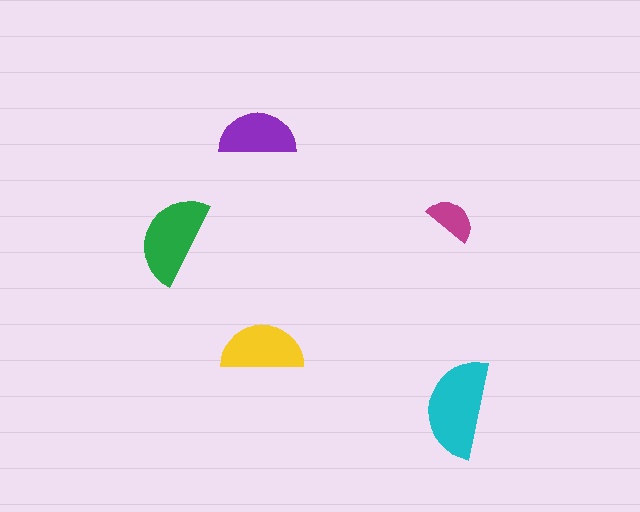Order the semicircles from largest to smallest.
the cyan one, the green one, the yellow one, the purple one, the magenta one.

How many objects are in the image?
There are 5 objects in the image.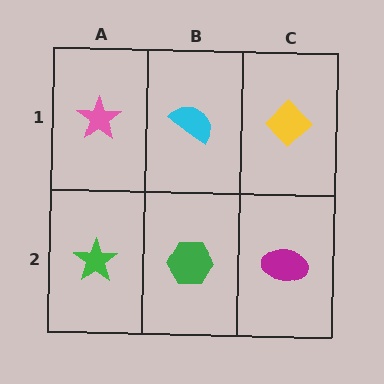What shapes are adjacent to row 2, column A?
A pink star (row 1, column A), a green hexagon (row 2, column B).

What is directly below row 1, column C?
A magenta ellipse.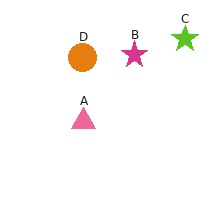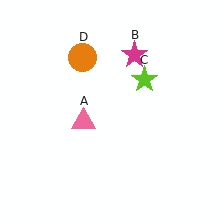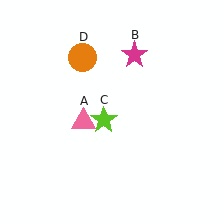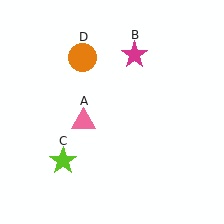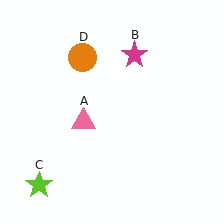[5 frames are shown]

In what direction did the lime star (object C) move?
The lime star (object C) moved down and to the left.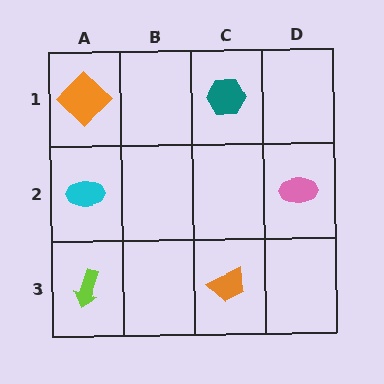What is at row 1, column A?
An orange diamond.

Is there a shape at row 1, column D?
No, that cell is empty.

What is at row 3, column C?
An orange trapezoid.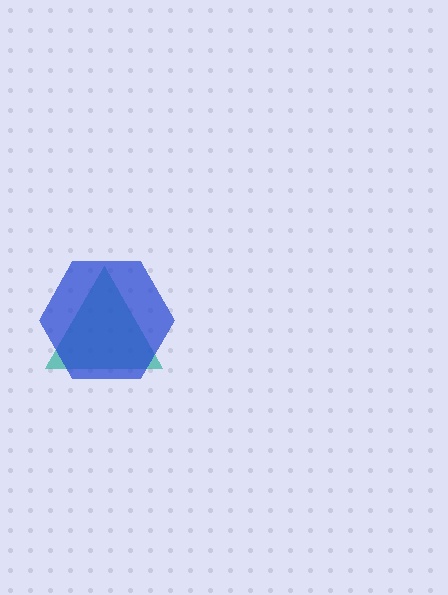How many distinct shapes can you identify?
There are 2 distinct shapes: a teal triangle, a blue hexagon.